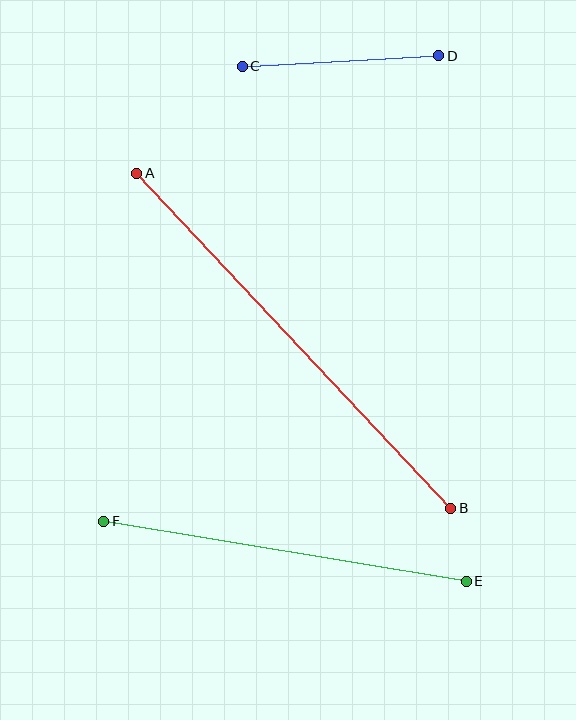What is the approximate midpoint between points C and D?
The midpoint is at approximately (341, 61) pixels.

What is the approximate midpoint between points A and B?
The midpoint is at approximately (294, 341) pixels.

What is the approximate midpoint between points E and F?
The midpoint is at approximately (285, 551) pixels.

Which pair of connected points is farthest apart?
Points A and B are farthest apart.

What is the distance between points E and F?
The distance is approximately 367 pixels.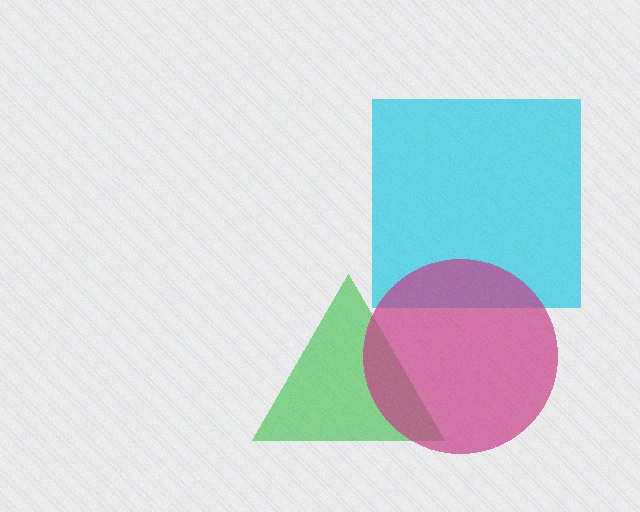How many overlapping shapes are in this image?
There are 3 overlapping shapes in the image.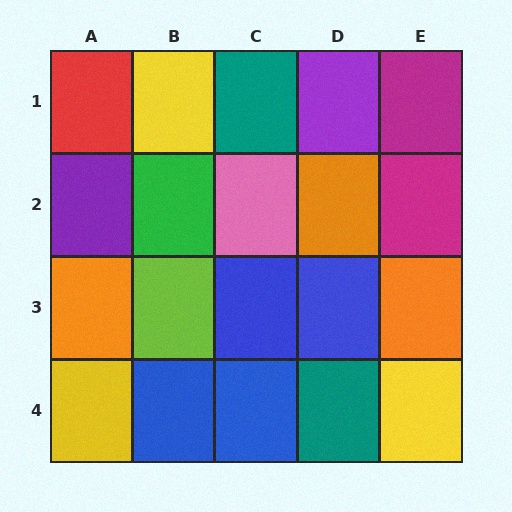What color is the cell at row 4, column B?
Blue.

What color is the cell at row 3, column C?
Blue.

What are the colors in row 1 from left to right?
Red, yellow, teal, purple, magenta.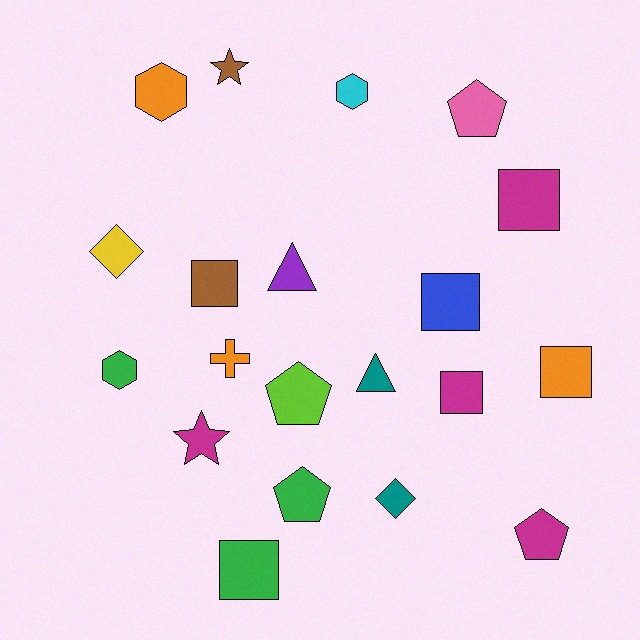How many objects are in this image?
There are 20 objects.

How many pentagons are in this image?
There are 4 pentagons.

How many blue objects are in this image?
There is 1 blue object.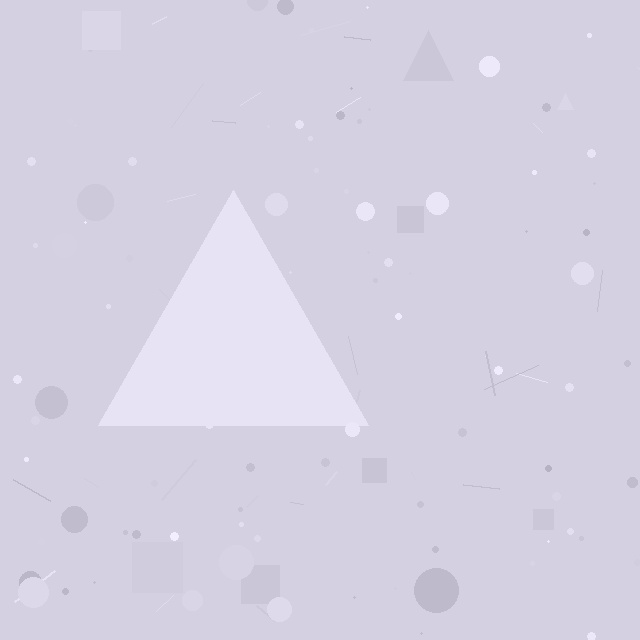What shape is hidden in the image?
A triangle is hidden in the image.